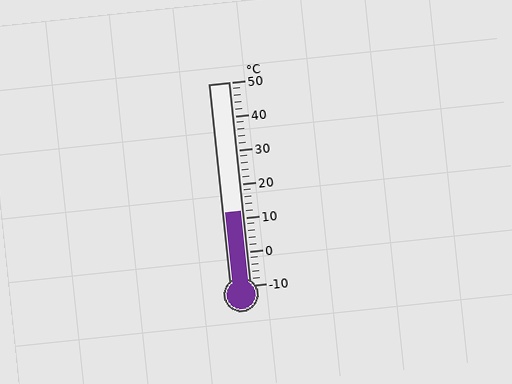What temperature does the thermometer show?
The thermometer shows approximately 12°C.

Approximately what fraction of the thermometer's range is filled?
The thermometer is filled to approximately 35% of its range.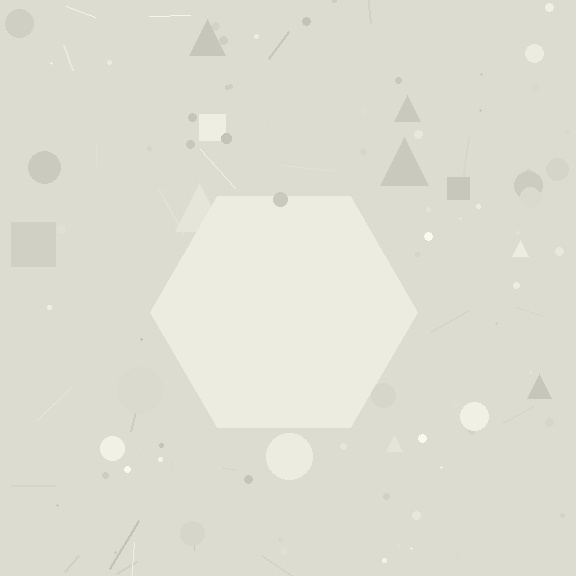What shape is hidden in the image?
A hexagon is hidden in the image.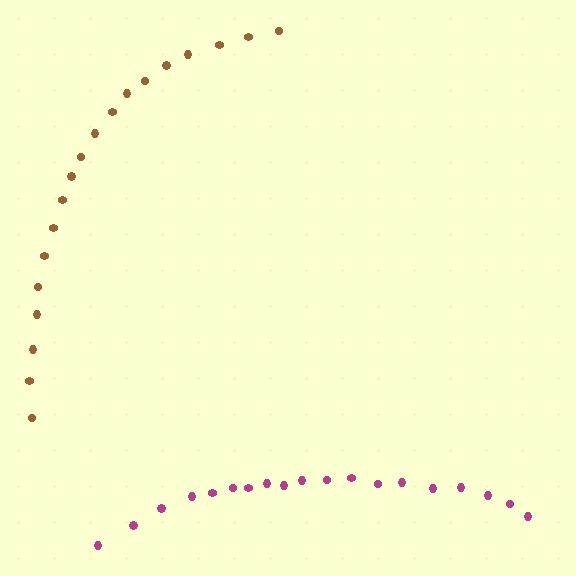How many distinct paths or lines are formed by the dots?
There are 2 distinct paths.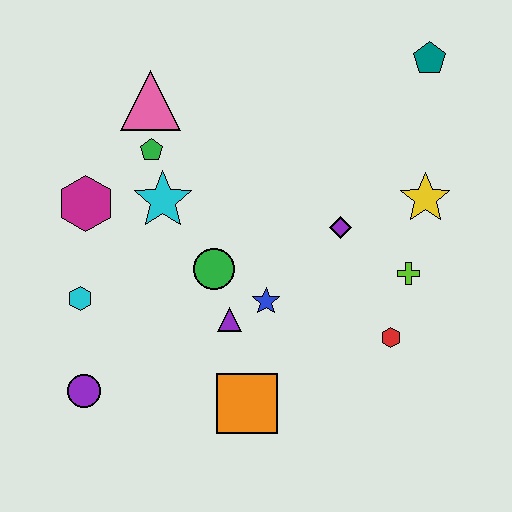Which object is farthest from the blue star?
The teal pentagon is farthest from the blue star.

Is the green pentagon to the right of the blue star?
No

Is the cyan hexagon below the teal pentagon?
Yes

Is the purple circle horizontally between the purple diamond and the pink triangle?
No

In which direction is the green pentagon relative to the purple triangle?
The green pentagon is above the purple triangle.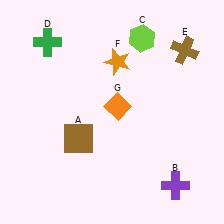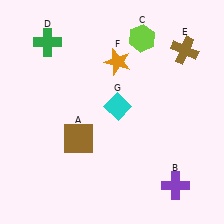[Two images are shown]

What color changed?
The diamond (G) changed from orange in Image 1 to cyan in Image 2.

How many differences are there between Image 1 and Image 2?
There is 1 difference between the two images.